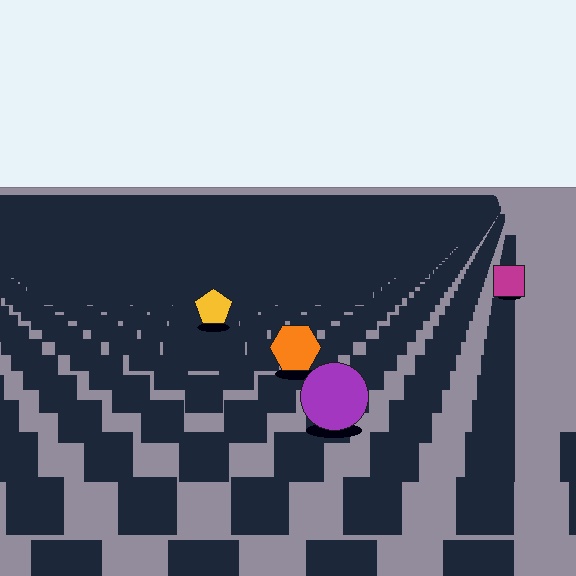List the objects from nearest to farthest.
From nearest to farthest: the purple circle, the orange hexagon, the yellow pentagon, the magenta square.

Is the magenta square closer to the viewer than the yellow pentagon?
No. The yellow pentagon is closer — you can tell from the texture gradient: the ground texture is coarser near it.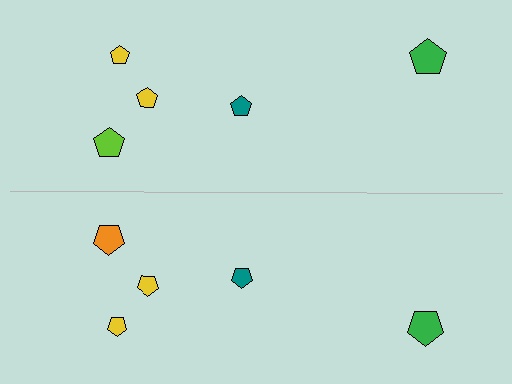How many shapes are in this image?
There are 10 shapes in this image.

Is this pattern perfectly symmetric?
No, the pattern is not perfectly symmetric. The orange pentagon on the bottom side breaks the symmetry — its mirror counterpart is lime.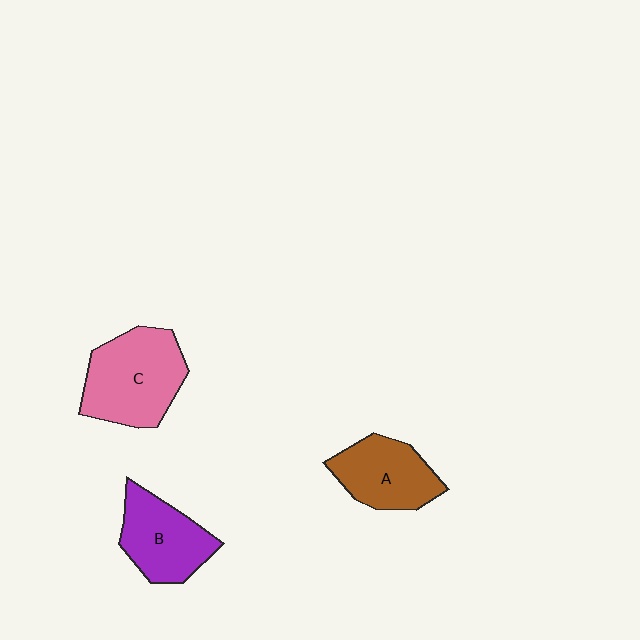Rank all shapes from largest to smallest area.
From largest to smallest: C (pink), B (purple), A (brown).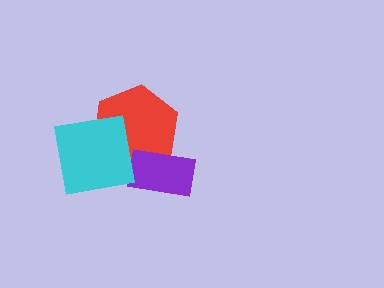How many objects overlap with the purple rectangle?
2 objects overlap with the purple rectangle.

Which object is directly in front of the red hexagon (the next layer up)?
The purple rectangle is directly in front of the red hexagon.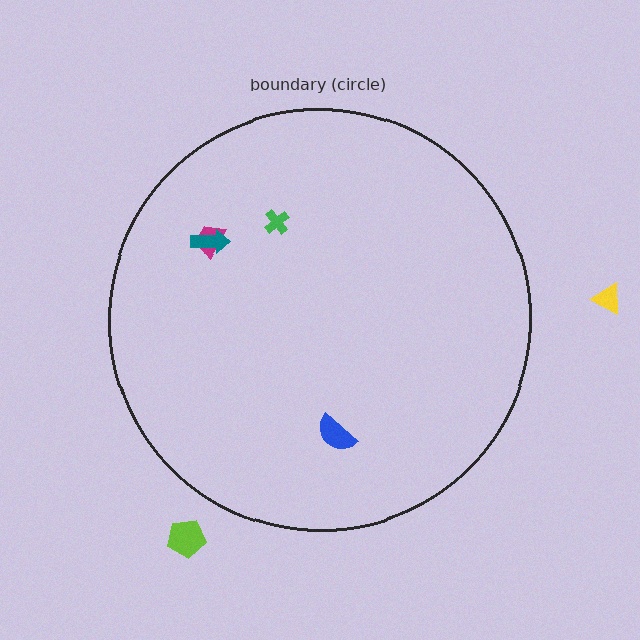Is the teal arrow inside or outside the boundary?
Inside.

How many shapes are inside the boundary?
4 inside, 2 outside.